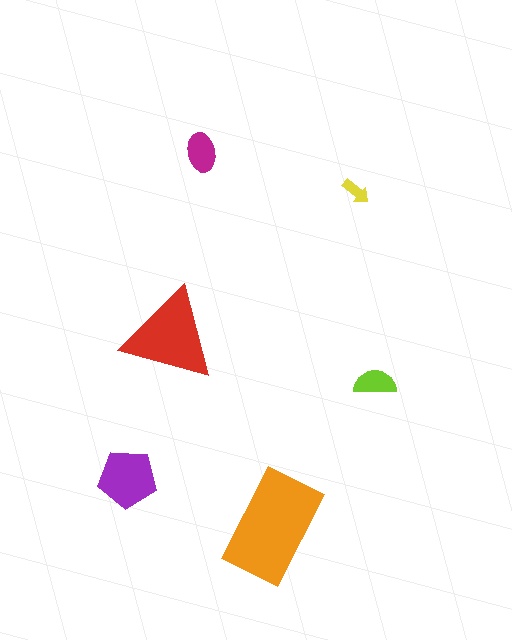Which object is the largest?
The orange rectangle.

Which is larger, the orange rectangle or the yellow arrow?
The orange rectangle.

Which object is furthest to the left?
The purple pentagon is leftmost.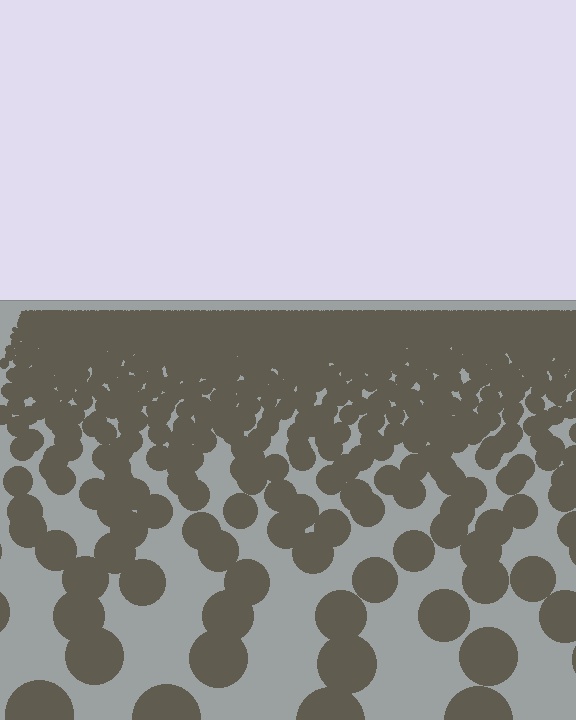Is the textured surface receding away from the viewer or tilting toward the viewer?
The surface is receding away from the viewer. Texture elements get smaller and denser toward the top.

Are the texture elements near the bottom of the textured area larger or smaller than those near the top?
Larger. Near the bottom, elements are closer to the viewer and appear at a bigger on-screen size.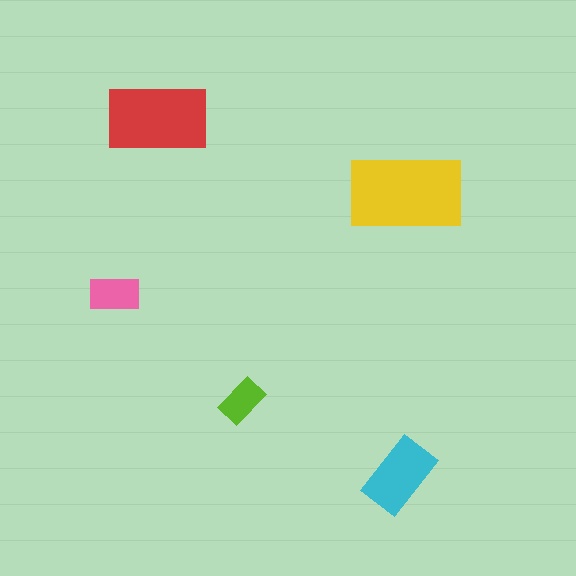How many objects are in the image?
There are 5 objects in the image.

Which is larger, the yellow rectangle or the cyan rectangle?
The yellow one.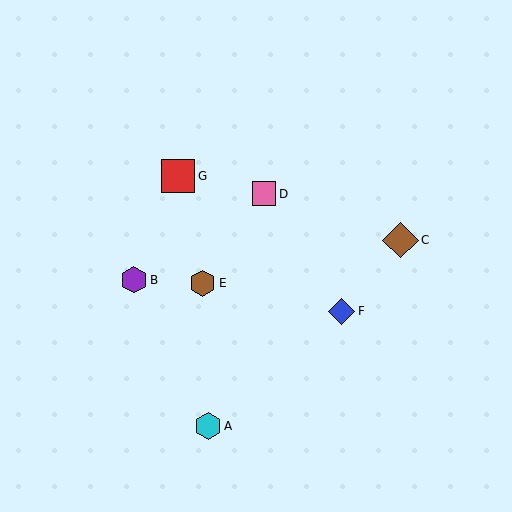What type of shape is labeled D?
Shape D is a pink square.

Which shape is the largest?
The brown diamond (labeled C) is the largest.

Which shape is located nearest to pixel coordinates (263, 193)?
The pink square (labeled D) at (264, 194) is nearest to that location.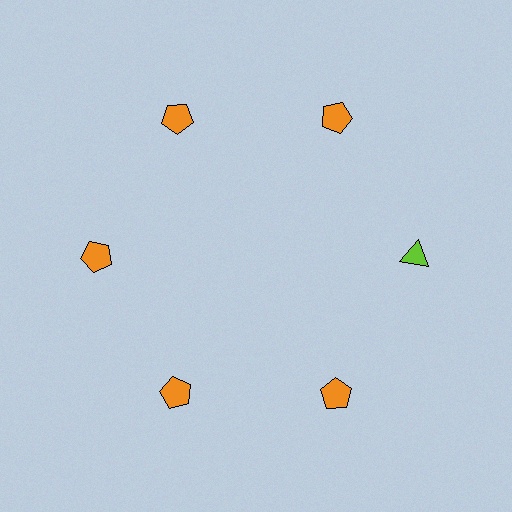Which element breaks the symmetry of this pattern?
The lime triangle at roughly the 3 o'clock position breaks the symmetry. All other shapes are orange pentagons.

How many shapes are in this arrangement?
There are 6 shapes arranged in a ring pattern.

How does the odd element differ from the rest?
It differs in both color (lime instead of orange) and shape (triangle instead of pentagon).